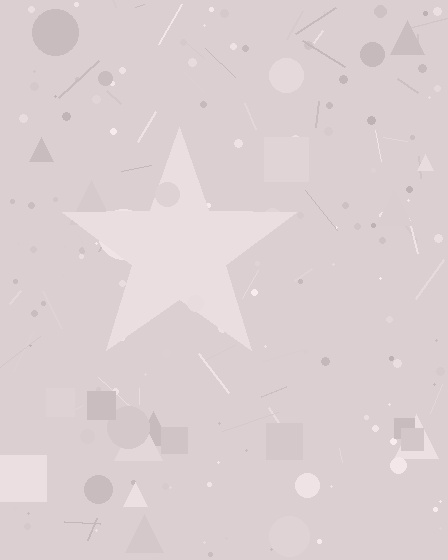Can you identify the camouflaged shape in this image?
The camouflaged shape is a star.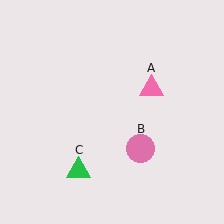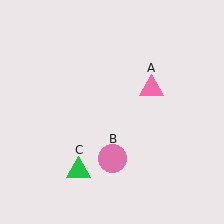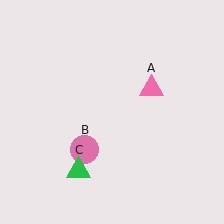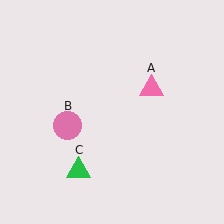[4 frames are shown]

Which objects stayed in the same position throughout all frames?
Pink triangle (object A) and green triangle (object C) remained stationary.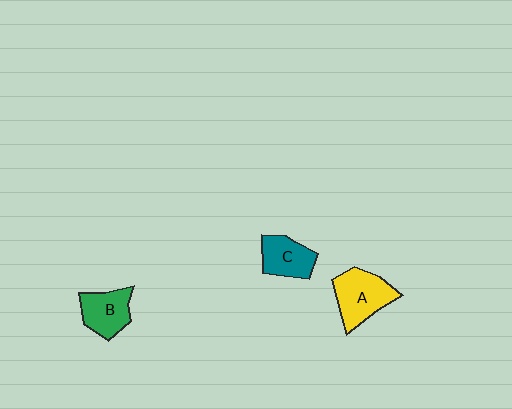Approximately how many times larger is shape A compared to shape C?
Approximately 1.4 times.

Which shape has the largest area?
Shape A (yellow).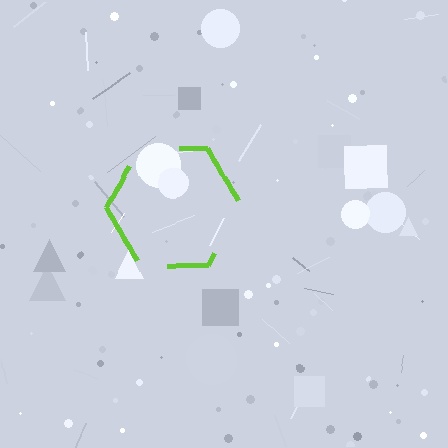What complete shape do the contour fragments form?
The contour fragments form a hexagon.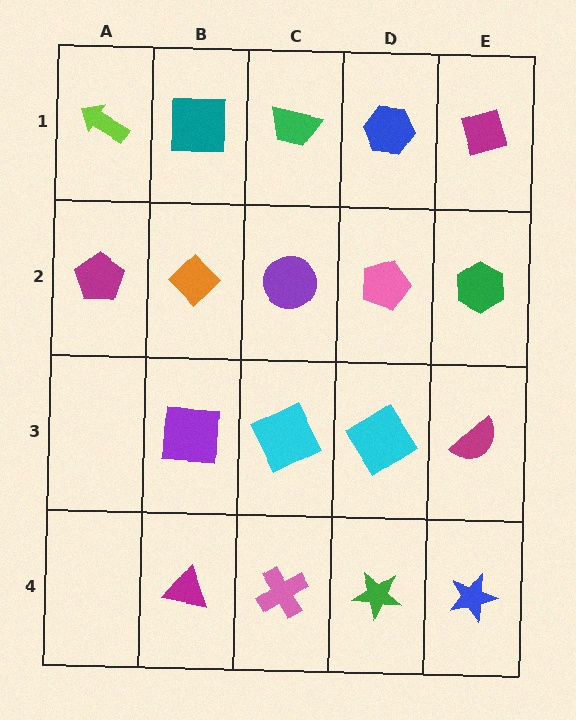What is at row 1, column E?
A magenta diamond.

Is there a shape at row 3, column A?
No, that cell is empty.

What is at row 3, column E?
A magenta semicircle.